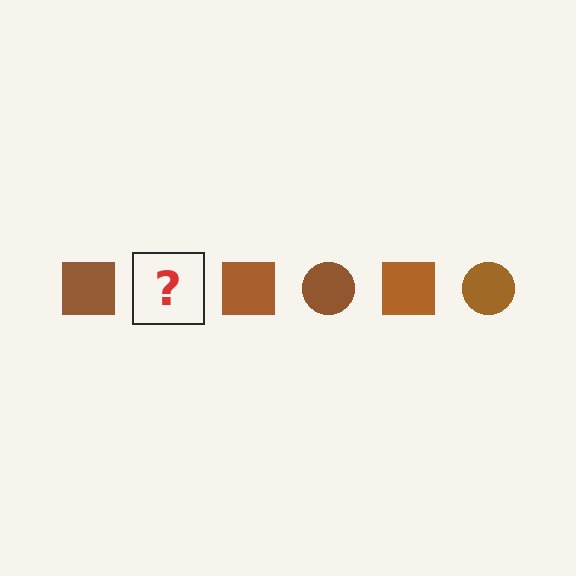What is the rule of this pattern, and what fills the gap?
The rule is that the pattern cycles through square, circle shapes in brown. The gap should be filled with a brown circle.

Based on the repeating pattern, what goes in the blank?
The blank should be a brown circle.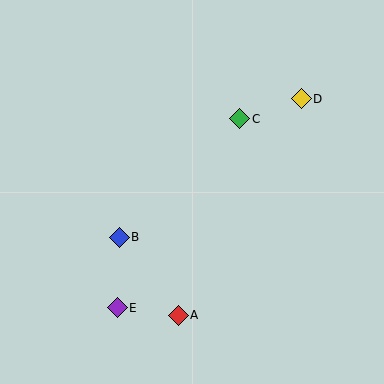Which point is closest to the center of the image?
Point B at (119, 237) is closest to the center.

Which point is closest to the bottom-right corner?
Point A is closest to the bottom-right corner.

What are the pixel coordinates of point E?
Point E is at (117, 308).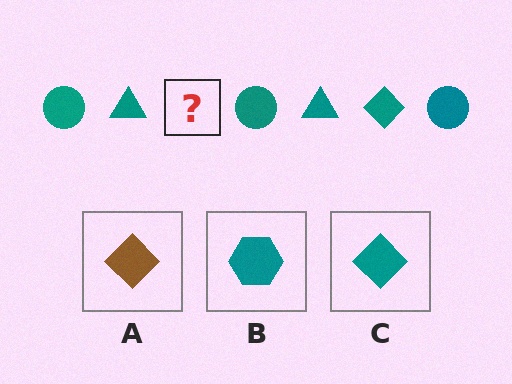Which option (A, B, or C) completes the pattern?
C.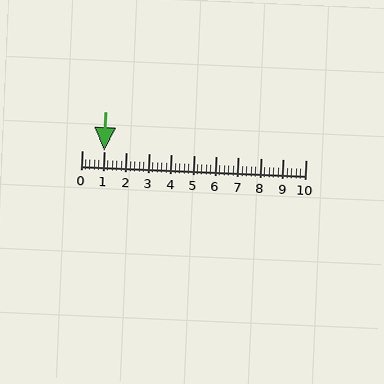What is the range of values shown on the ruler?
The ruler shows values from 0 to 10.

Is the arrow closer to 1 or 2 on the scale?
The arrow is closer to 1.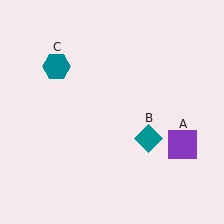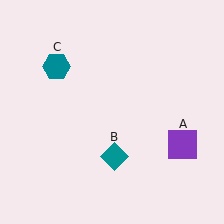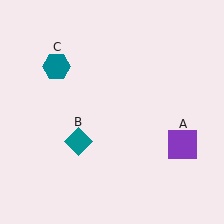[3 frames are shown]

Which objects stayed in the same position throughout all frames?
Purple square (object A) and teal hexagon (object C) remained stationary.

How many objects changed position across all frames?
1 object changed position: teal diamond (object B).